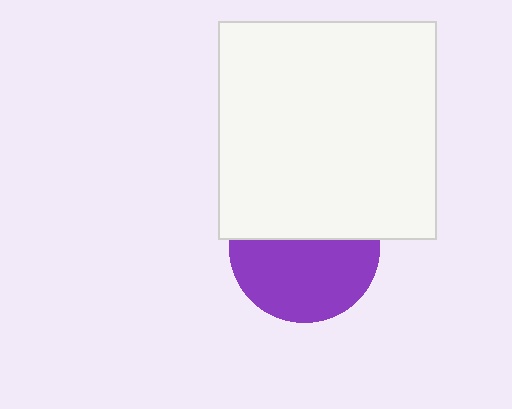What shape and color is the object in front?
The object in front is a white square.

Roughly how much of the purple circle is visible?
About half of it is visible (roughly 57%).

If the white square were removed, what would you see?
You would see the complete purple circle.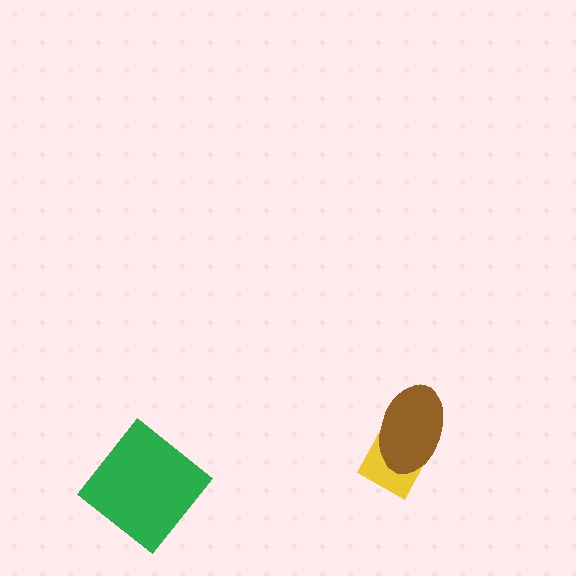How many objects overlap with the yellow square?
1 object overlaps with the yellow square.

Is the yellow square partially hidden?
Yes, it is partially covered by another shape.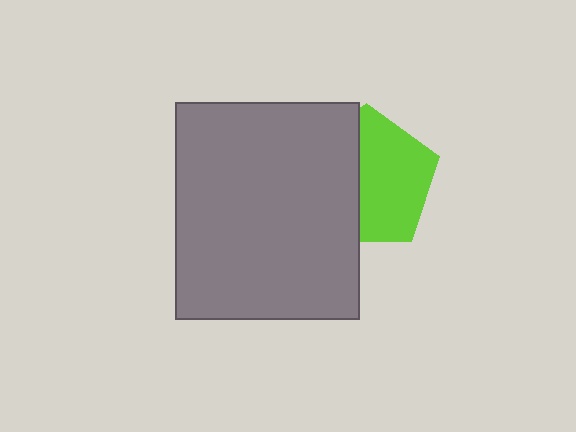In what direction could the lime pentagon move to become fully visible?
The lime pentagon could move right. That would shift it out from behind the gray rectangle entirely.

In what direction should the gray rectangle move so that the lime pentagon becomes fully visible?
The gray rectangle should move left. That is the shortest direction to clear the overlap and leave the lime pentagon fully visible.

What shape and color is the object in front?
The object in front is a gray rectangle.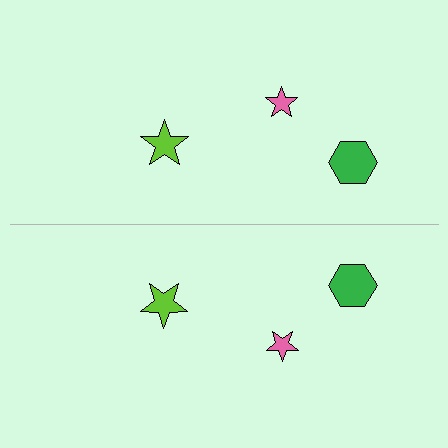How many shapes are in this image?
There are 6 shapes in this image.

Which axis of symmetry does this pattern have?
The pattern has a horizontal axis of symmetry running through the center of the image.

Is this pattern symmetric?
Yes, this pattern has bilateral (reflection) symmetry.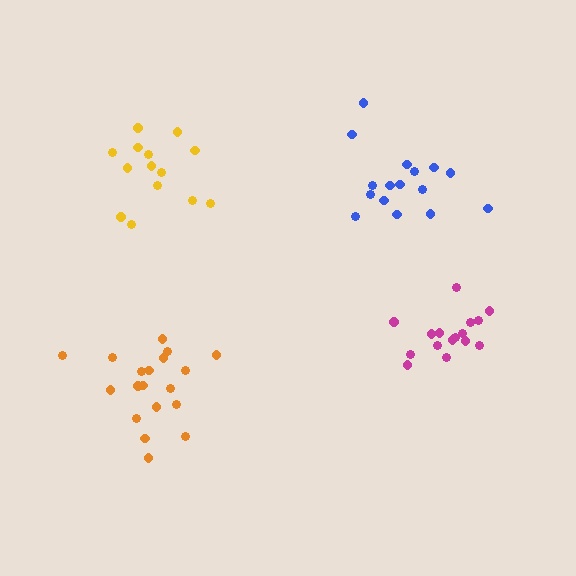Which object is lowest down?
The orange cluster is bottommost.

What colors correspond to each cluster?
The clusters are colored: yellow, magenta, orange, blue.